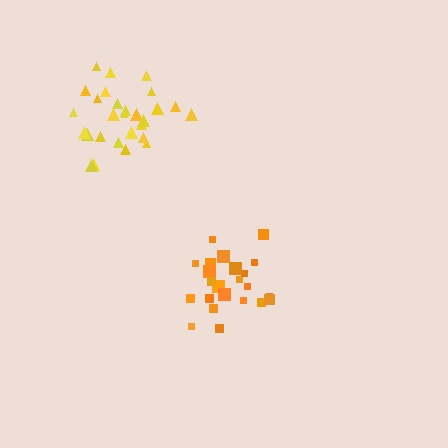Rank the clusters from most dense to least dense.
yellow, orange.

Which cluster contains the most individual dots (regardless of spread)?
Yellow (28).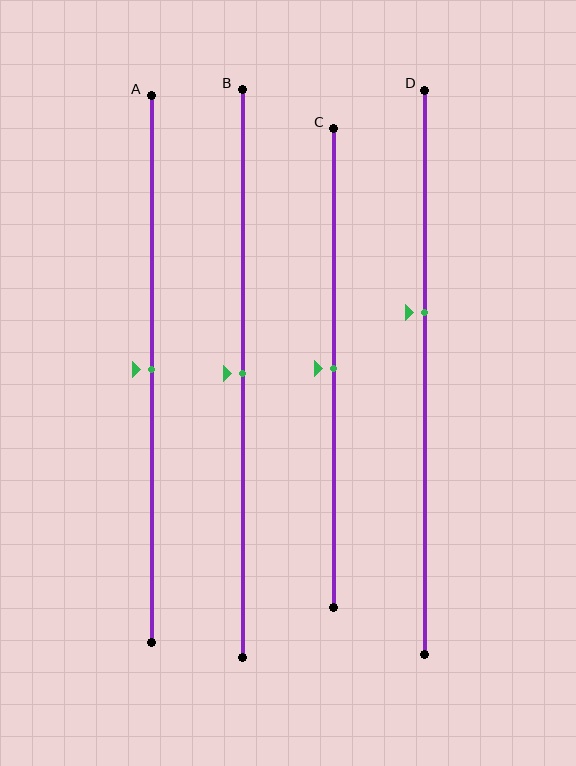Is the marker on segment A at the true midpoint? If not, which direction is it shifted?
Yes, the marker on segment A is at the true midpoint.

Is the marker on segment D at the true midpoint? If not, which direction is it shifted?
No, the marker on segment D is shifted upward by about 11% of the segment length.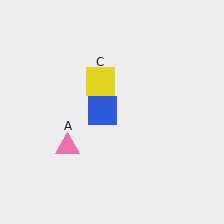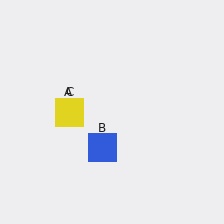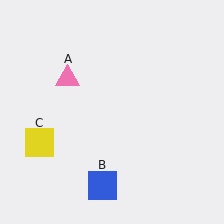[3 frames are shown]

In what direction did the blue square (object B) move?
The blue square (object B) moved down.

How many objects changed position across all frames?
3 objects changed position: pink triangle (object A), blue square (object B), yellow square (object C).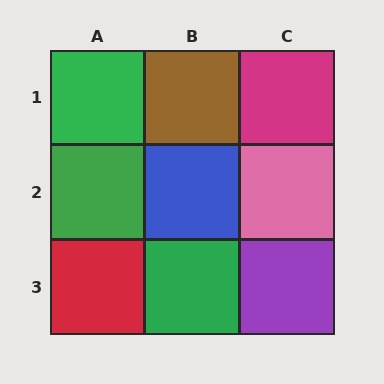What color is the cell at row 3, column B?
Green.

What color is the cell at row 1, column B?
Brown.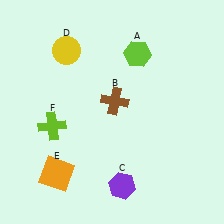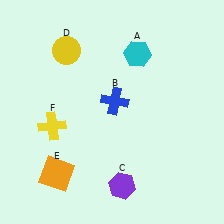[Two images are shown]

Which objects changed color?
A changed from lime to cyan. B changed from brown to blue. F changed from lime to yellow.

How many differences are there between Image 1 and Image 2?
There are 3 differences between the two images.